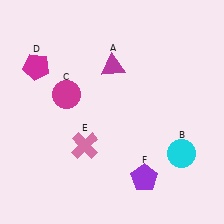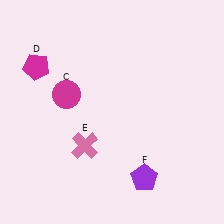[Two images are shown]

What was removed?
The cyan circle (B), the magenta triangle (A) were removed in Image 2.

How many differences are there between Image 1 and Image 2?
There are 2 differences between the two images.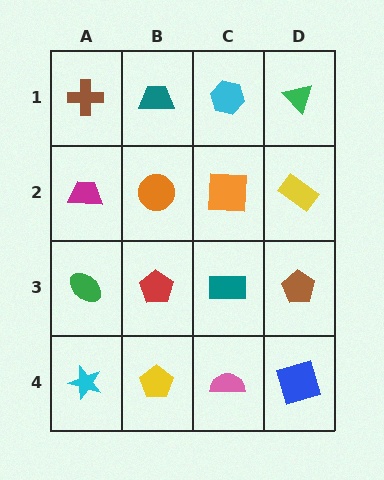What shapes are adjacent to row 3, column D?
A yellow rectangle (row 2, column D), a blue square (row 4, column D), a teal rectangle (row 3, column C).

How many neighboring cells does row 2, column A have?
3.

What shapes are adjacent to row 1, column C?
An orange square (row 2, column C), a teal trapezoid (row 1, column B), a green triangle (row 1, column D).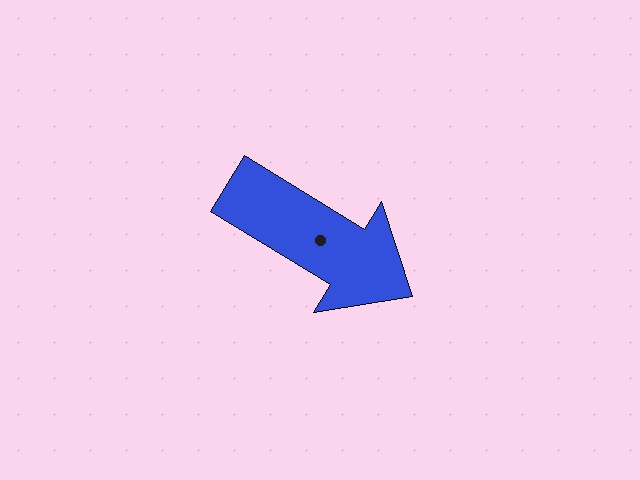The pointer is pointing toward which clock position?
Roughly 4 o'clock.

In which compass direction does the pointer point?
Southeast.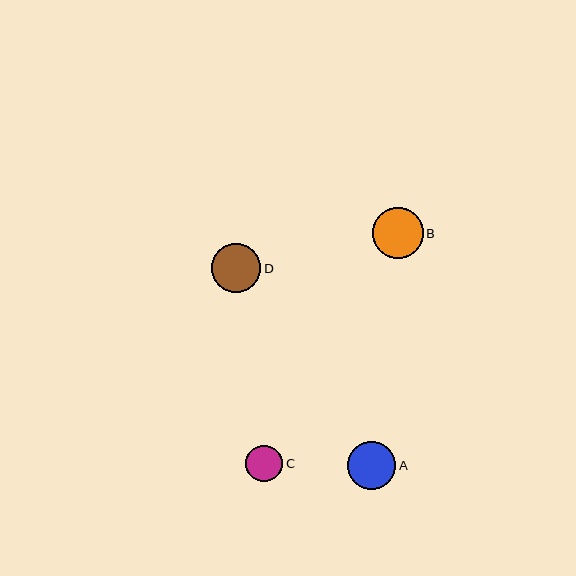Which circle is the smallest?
Circle C is the smallest with a size of approximately 37 pixels.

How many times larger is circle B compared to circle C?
Circle B is approximately 1.4 times the size of circle C.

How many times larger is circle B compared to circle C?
Circle B is approximately 1.4 times the size of circle C.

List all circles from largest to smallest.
From largest to smallest: B, D, A, C.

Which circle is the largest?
Circle B is the largest with a size of approximately 51 pixels.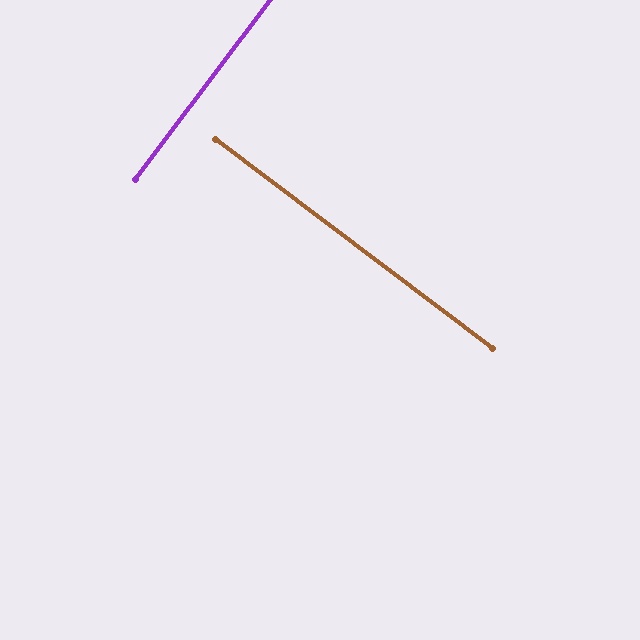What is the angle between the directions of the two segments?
Approximately 90 degrees.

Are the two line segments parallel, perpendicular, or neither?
Perpendicular — they meet at approximately 90°.